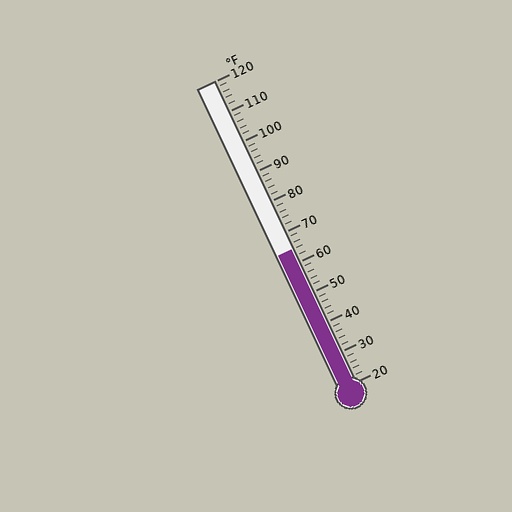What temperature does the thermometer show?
The thermometer shows approximately 64°F.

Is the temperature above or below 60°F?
The temperature is above 60°F.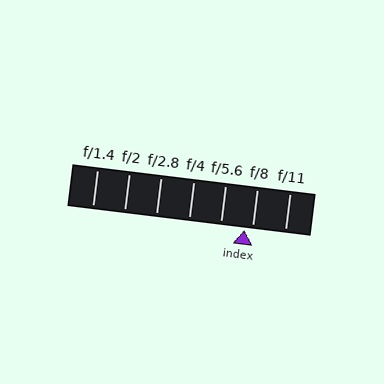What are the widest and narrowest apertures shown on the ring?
The widest aperture shown is f/1.4 and the narrowest is f/11.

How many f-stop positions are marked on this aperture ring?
There are 7 f-stop positions marked.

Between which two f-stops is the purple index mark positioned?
The index mark is between f/5.6 and f/8.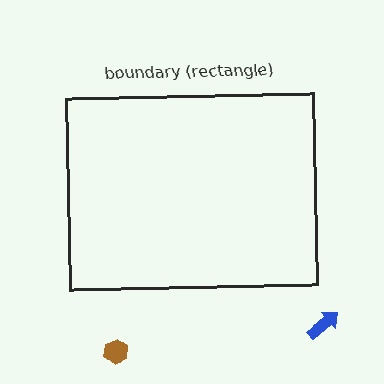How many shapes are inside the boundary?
0 inside, 2 outside.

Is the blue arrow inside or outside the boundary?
Outside.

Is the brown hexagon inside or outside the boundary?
Outside.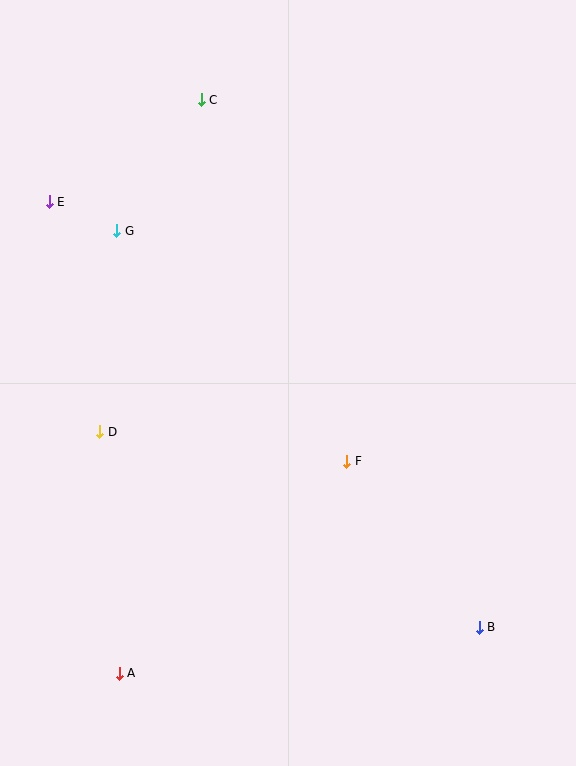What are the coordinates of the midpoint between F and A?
The midpoint between F and A is at (233, 567).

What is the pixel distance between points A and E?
The distance between A and E is 477 pixels.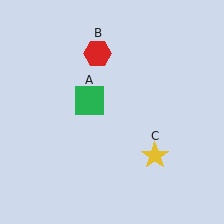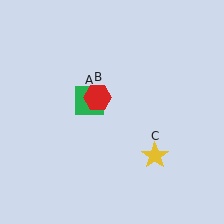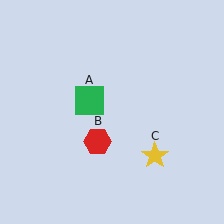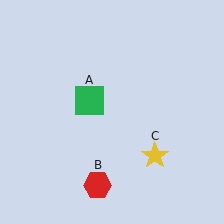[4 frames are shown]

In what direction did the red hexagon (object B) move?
The red hexagon (object B) moved down.